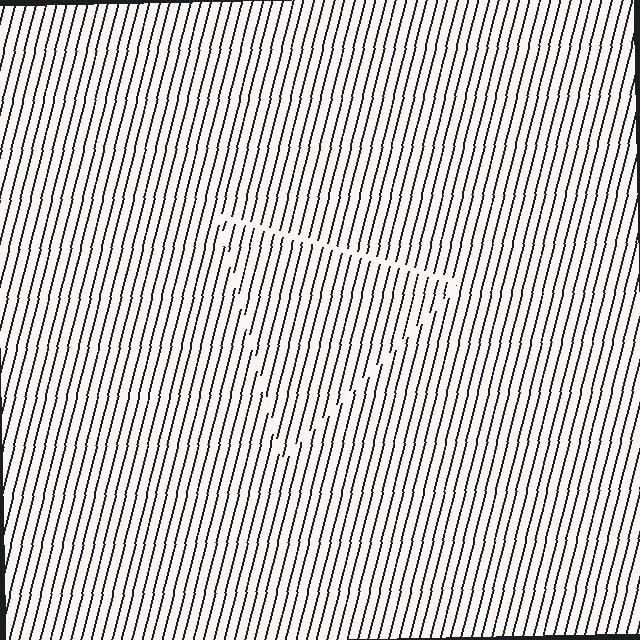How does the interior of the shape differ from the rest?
The interior of the shape contains the same grating, shifted by half a period — the contour is defined by the phase discontinuity where line-ends from the inner and outer gratings abut.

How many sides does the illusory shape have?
3 sides — the line-ends trace a triangle.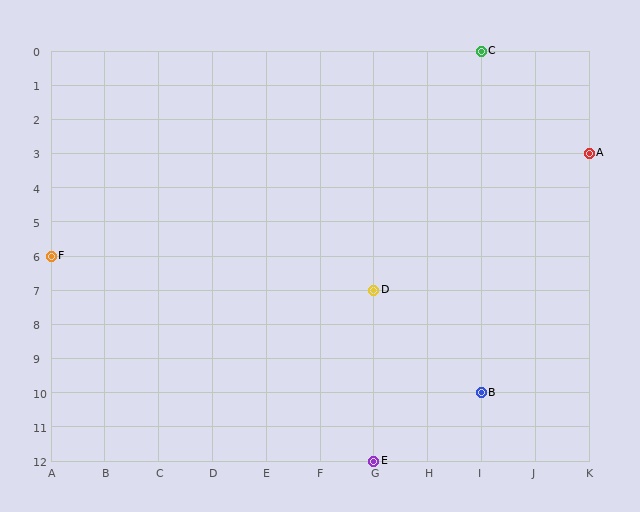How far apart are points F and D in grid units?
Points F and D are 6 columns and 1 row apart (about 6.1 grid units diagonally).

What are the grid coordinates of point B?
Point B is at grid coordinates (I, 10).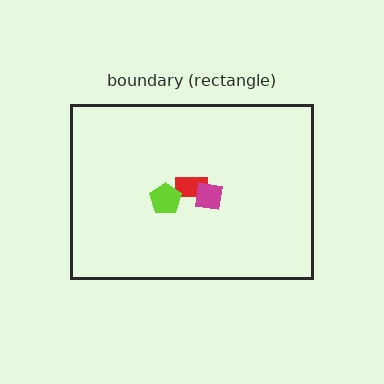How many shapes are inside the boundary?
3 inside, 0 outside.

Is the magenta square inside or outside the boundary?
Inside.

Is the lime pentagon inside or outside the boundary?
Inside.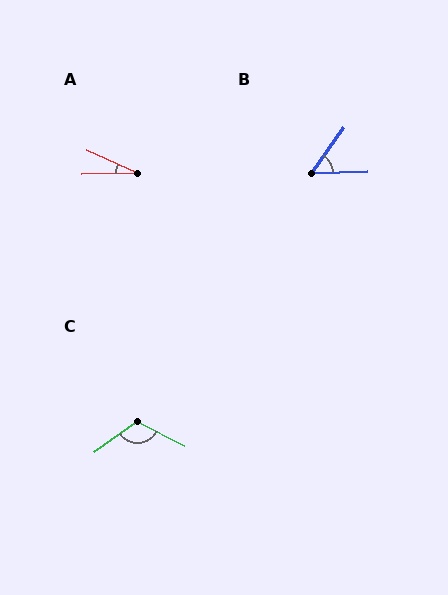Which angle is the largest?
C, at approximately 118 degrees.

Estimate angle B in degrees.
Approximately 52 degrees.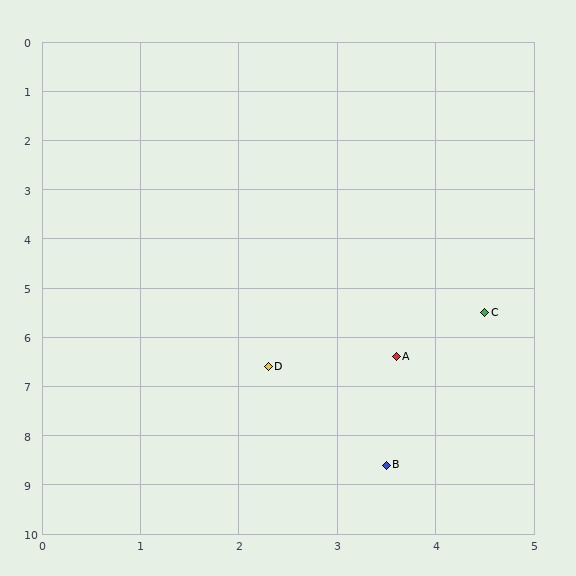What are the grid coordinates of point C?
Point C is at approximately (4.5, 5.5).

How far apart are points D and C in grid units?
Points D and C are about 2.5 grid units apart.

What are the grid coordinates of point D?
Point D is at approximately (2.3, 6.6).